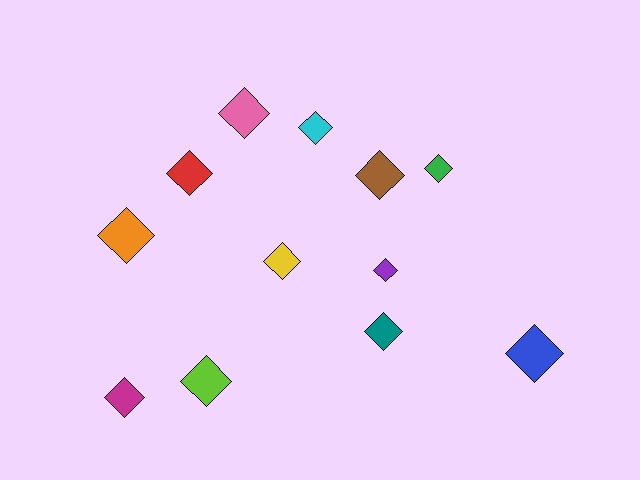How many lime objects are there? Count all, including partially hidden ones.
There is 1 lime object.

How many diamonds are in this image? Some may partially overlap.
There are 12 diamonds.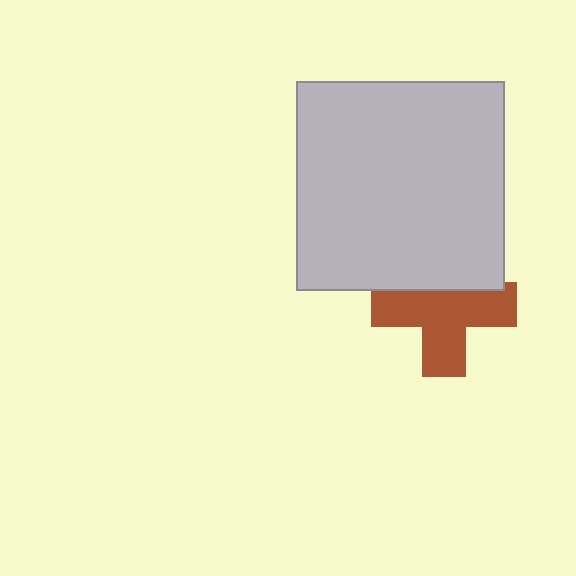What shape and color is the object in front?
The object in front is a light gray square.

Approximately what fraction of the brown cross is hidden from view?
Roughly 32% of the brown cross is hidden behind the light gray square.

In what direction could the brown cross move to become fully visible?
The brown cross could move down. That would shift it out from behind the light gray square entirely.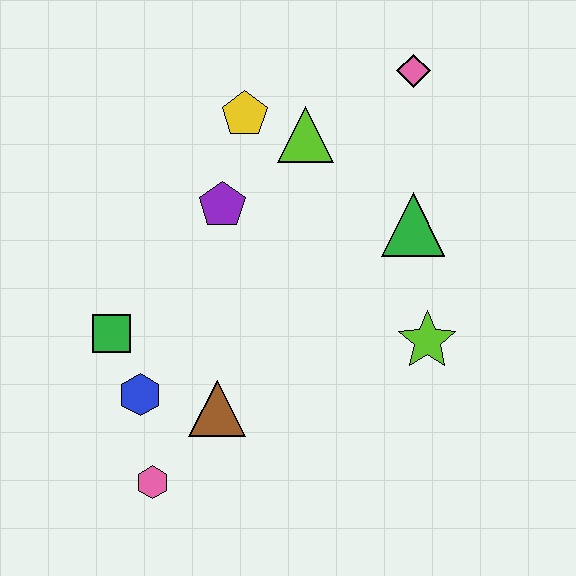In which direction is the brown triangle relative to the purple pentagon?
The brown triangle is below the purple pentagon.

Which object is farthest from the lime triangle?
The pink hexagon is farthest from the lime triangle.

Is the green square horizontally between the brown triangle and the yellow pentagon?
No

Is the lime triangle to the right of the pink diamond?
No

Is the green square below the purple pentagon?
Yes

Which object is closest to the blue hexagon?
The green square is closest to the blue hexagon.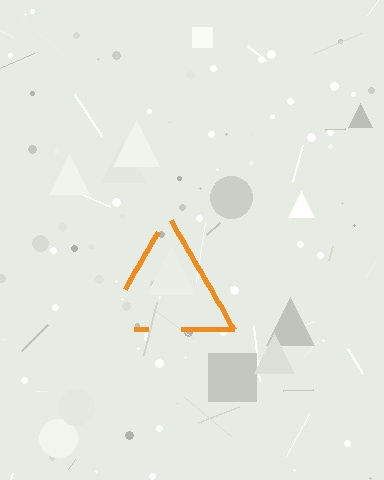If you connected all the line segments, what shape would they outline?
They would outline a triangle.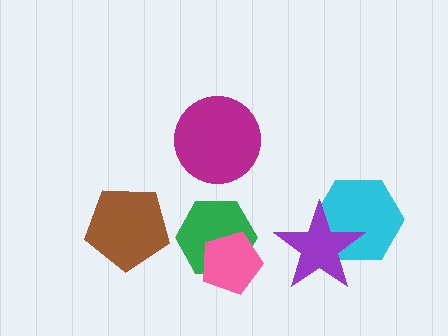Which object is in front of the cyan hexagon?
The purple star is in front of the cyan hexagon.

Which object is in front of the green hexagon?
The pink pentagon is in front of the green hexagon.